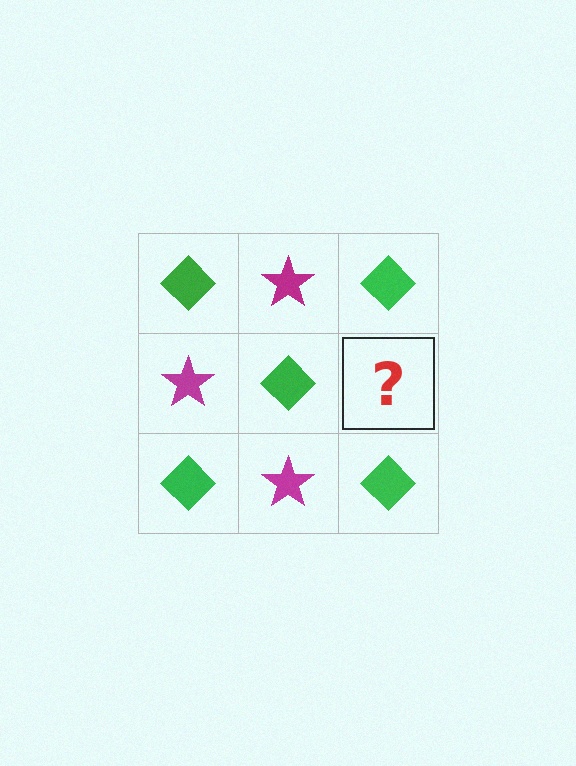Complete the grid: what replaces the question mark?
The question mark should be replaced with a magenta star.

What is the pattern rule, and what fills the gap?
The rule is that it alternates green diamond and magenta star in a checkerboard pattern. The gap should be filled with a magenta star.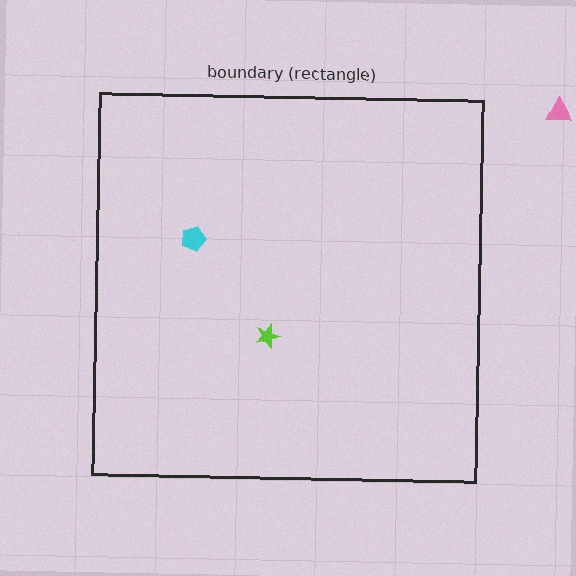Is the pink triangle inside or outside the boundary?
Outside.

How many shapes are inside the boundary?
2 inside, 1 outside.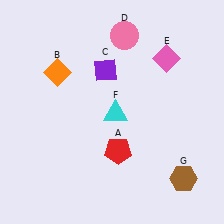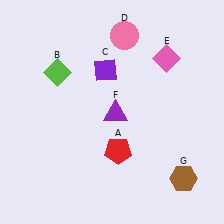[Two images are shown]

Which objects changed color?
B changed from orange to lime. F changed from cyan to purple.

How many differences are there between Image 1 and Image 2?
There are 2 differences between the two images.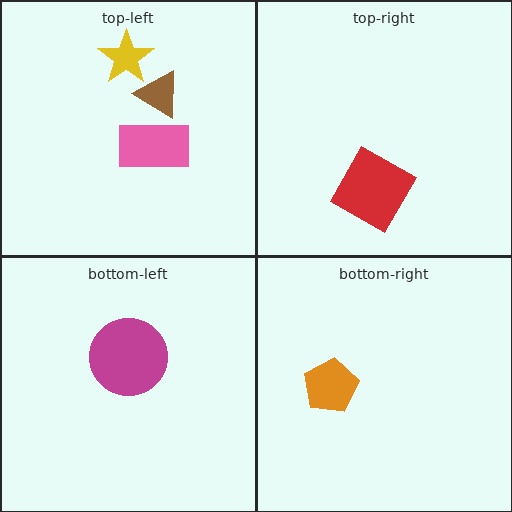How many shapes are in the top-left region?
3.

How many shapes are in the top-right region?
1.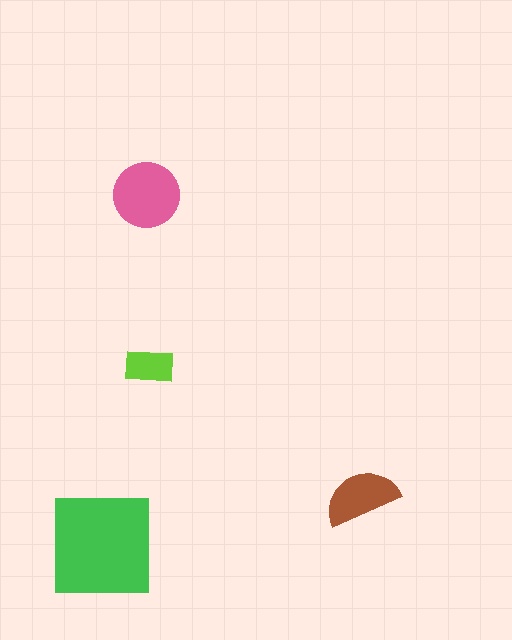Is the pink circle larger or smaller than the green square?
Smaller.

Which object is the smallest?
The lime rectangle.